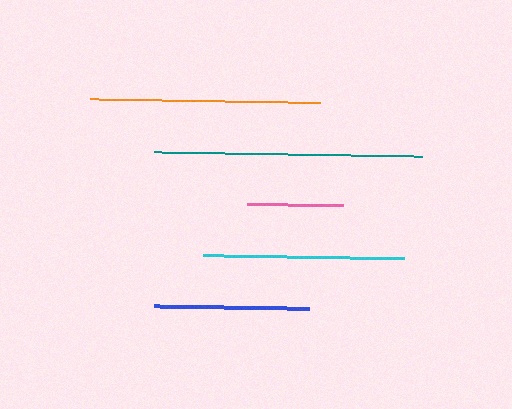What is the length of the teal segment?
The teal segment is approximately 267 pixels long.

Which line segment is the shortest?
The pink line is the shortest at approximately 96 pixels.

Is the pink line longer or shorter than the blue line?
The blue line is longer than the pink line.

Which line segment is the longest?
The teal line is the longest at approximately 267 pixels.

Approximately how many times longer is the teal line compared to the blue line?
The teal line is approximately 1.7 times the length of the blue line.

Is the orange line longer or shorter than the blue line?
The orange line is longer than the blue line.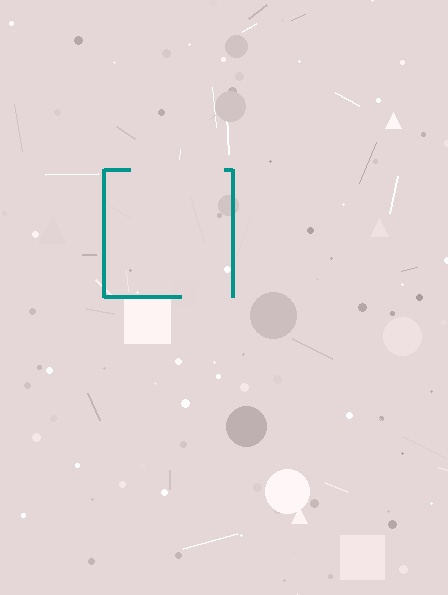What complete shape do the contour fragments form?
The contour fragments form a square.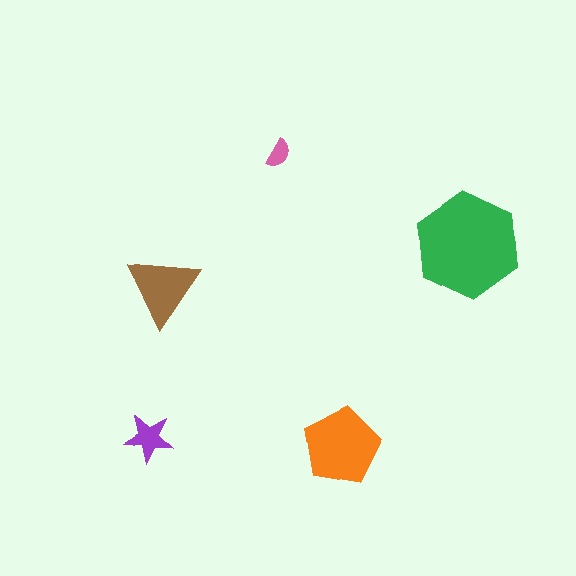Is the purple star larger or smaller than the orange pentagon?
Smaller.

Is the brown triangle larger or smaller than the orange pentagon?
Smaller.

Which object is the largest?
The green hexagon.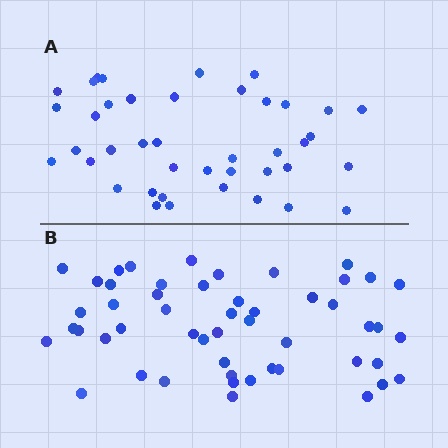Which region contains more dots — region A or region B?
Region B (the bottom region) has more dots.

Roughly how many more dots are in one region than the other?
Region B has roughly 10 or so more dots than region A.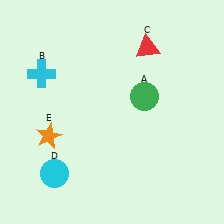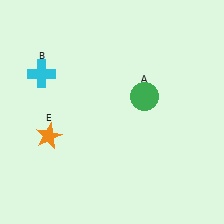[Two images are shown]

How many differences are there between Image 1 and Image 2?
There are 2 differences between the two images.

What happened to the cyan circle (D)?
The cyan circle (D) was removed in Image 2. It was in the bottom-left area of Image 1.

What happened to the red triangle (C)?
The red triangle (C) was removed in Image 2. It was in the top-right area of Image 1.